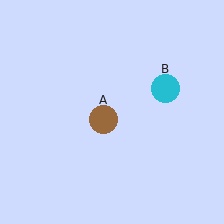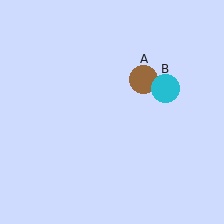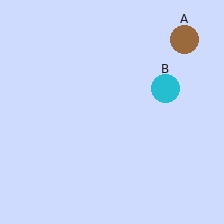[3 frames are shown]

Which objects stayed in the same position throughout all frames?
Cyan circle (object B) remained stationary.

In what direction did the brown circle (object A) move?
The brown circle (object A) moved up and to the right.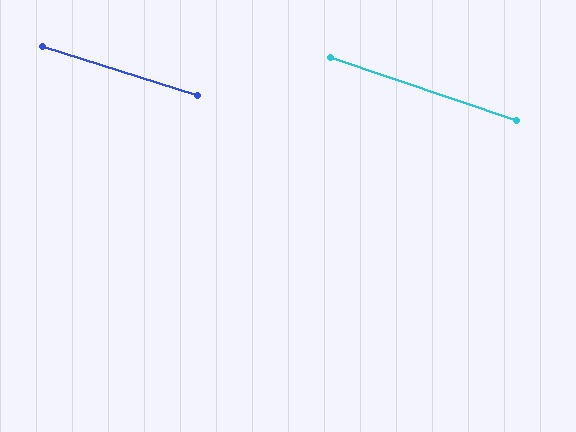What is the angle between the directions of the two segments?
Approximately 1 degree.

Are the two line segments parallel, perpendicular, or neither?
Parallel — their directions differ by only 1.1°.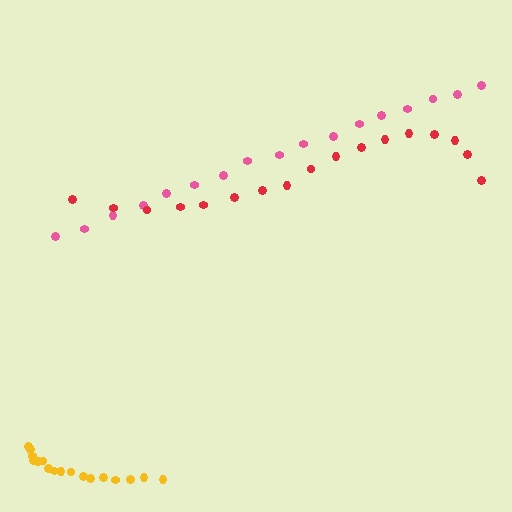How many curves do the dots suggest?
There are 3 distinct paths.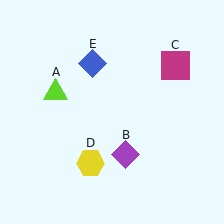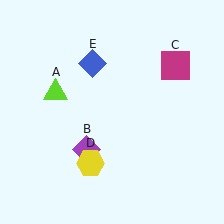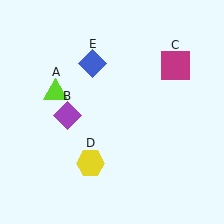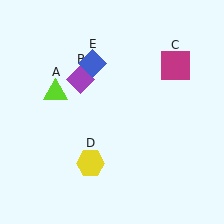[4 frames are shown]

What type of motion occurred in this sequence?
The purple diamond (object B) rotated clockwise around the center of the scene.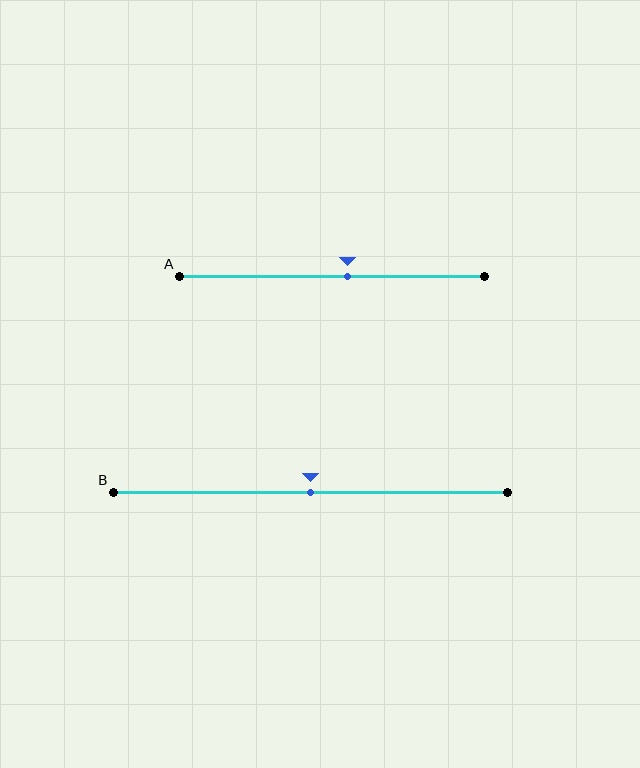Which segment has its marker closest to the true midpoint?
Segment B has its marker closest to the true midpoint.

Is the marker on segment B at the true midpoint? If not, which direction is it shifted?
Yes, the marker on segment B is at the true midpoint.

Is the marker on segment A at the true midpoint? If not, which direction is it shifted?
No, the marker on segment A is shifted to the right by about 5% of the segment length.